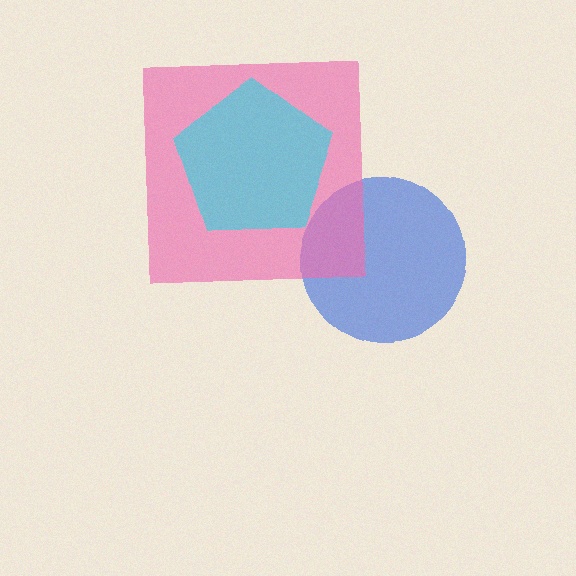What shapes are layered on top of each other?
The layered shapes are: a blue circle, a pink square, a cyan pentagon.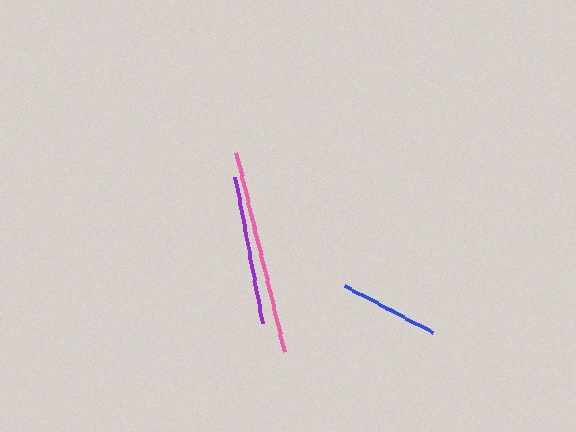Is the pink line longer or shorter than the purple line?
The pink line is longer than the purple line.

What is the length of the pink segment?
The pink segment is approximately 205 pixels long.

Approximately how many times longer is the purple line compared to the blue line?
The purple line is approximately 1.5 times the length of the blue line.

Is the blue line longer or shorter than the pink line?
The pink line is longer than the blue line.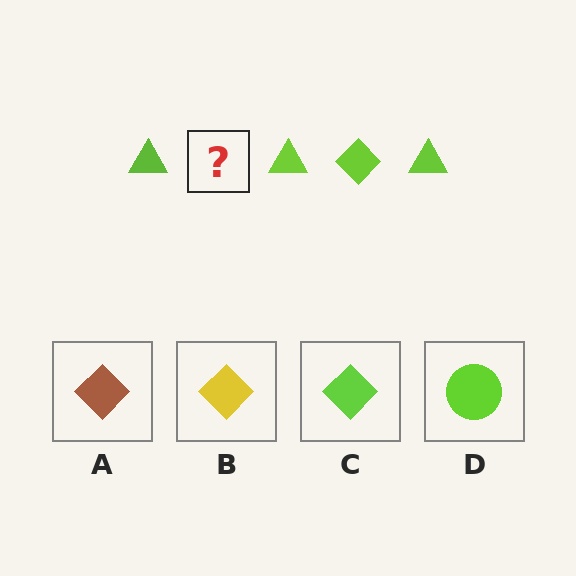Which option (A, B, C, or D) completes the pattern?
C.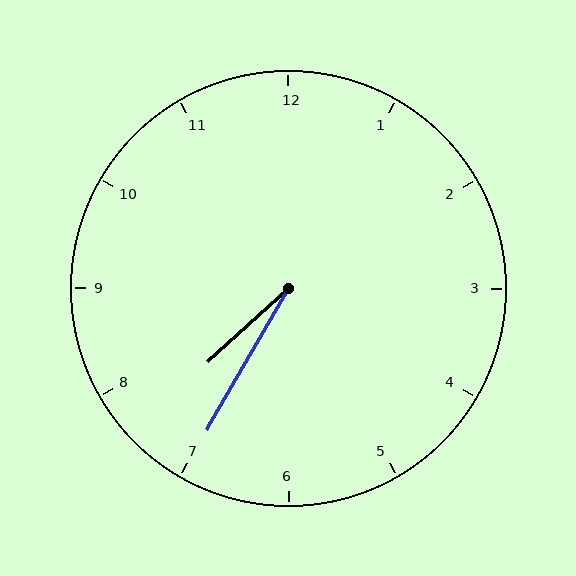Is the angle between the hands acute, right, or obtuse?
It is acute.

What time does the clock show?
7:35.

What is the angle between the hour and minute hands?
Approximately 18 degrees.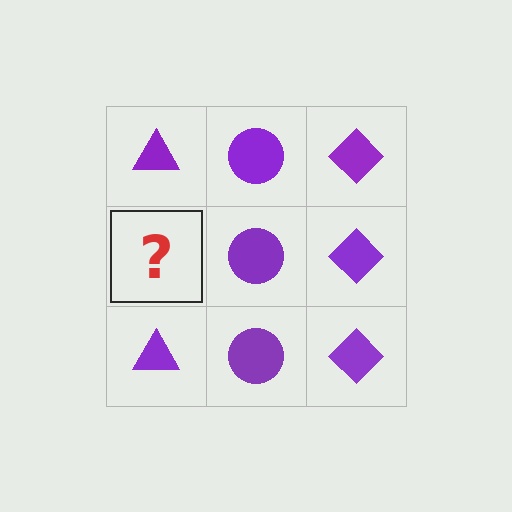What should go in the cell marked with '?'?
The missing cell should contain a purple triangle.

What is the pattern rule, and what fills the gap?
The rule is that each column has a consistent shape. The gap should be filled with a purple triangle.